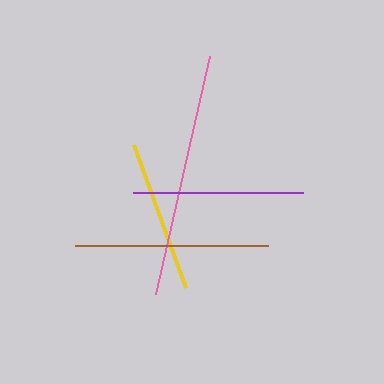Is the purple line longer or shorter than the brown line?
The brown line is longer than the purple line.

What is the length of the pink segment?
The pink segment is approximately 244 pixels long.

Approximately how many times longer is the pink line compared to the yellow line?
The pink line is approximately 1.6 times the length of the yellow line.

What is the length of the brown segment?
The brown segment is approximately 194 pixels long.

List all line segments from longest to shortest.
From longest to shortest: pink, brown, purple, yellow.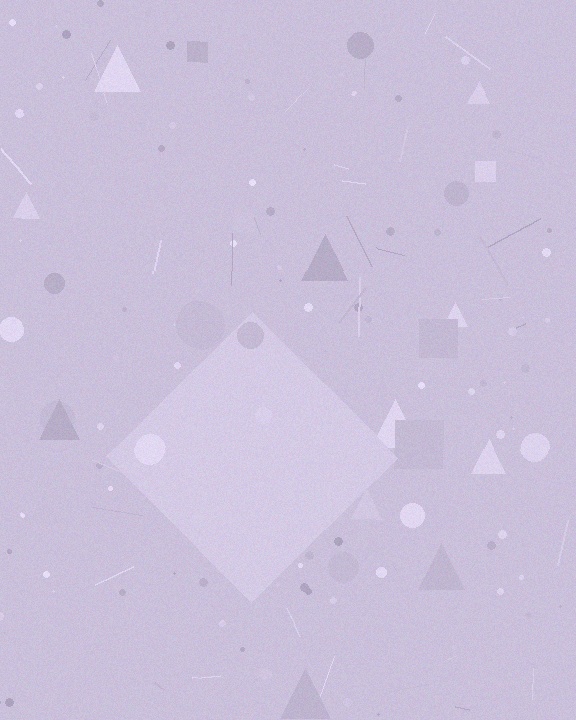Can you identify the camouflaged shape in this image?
The camouflaged shape is a diamond.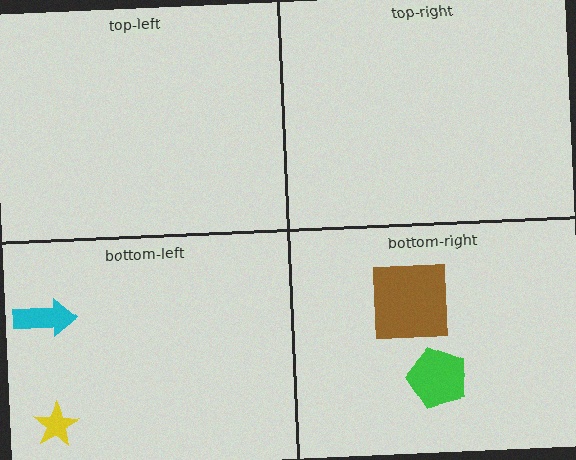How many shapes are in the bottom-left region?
2.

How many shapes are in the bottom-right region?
2.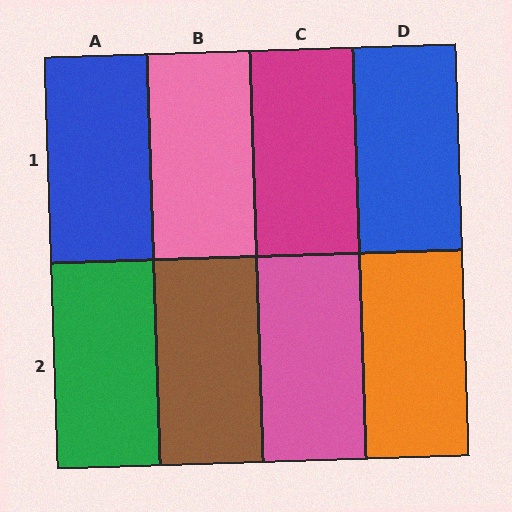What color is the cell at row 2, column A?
Green.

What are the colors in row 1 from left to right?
Blue, pink, magenta, blue.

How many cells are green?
1 cell is green.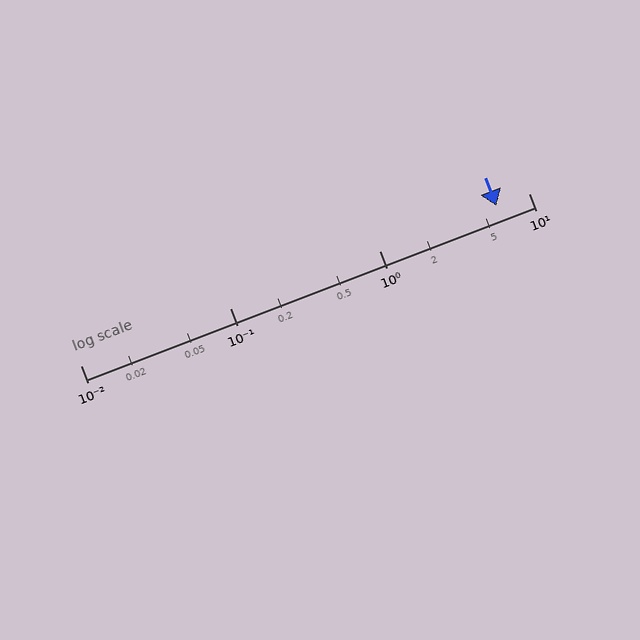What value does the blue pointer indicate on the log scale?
The pointer indicates approximately 6.1.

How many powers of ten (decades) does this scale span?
The scale spans 3 decades, from 0.01 to 10.